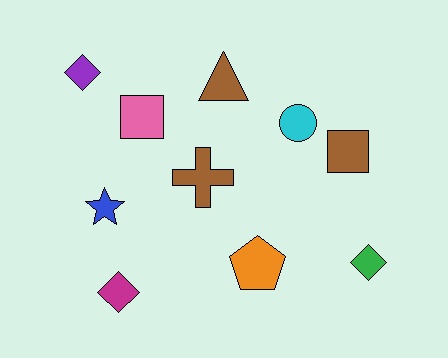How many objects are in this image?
There are 10 objects.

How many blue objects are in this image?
There is 1 blue object.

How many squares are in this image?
There are 2 squares.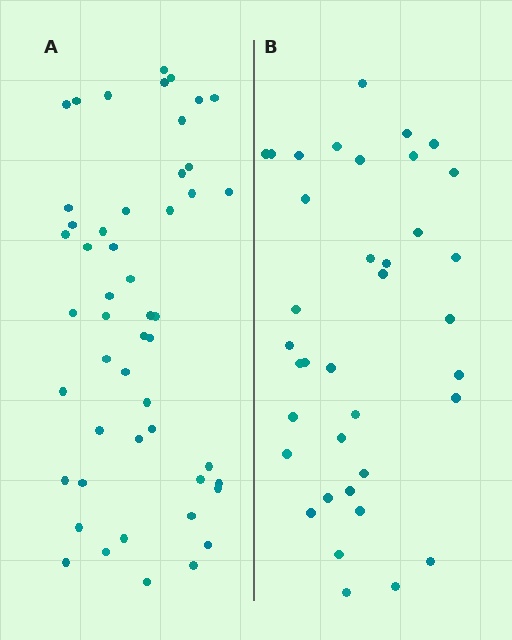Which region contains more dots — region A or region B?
Region A (the left region) has more dots.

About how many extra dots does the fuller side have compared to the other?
Region A has approximately 15 more dots than region B.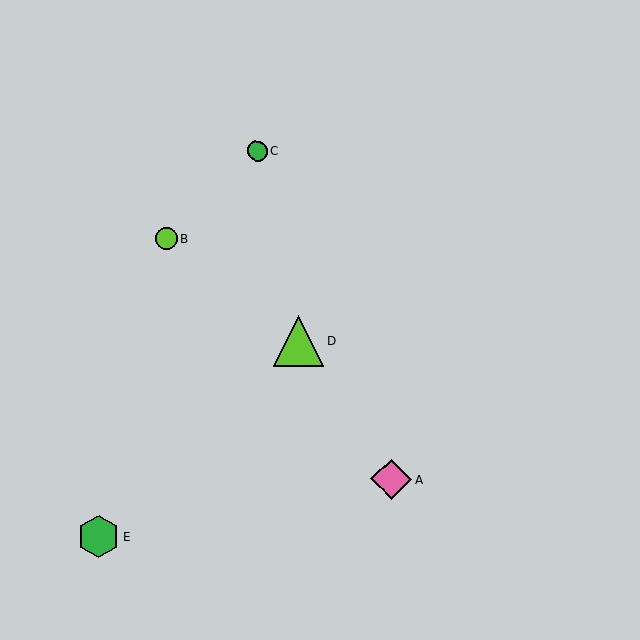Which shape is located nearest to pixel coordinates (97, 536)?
The green hexagon (labeled E) at (99, 537) is nearest to that location.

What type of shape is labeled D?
Shape D is a lime triangle.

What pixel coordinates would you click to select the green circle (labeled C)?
Click at (257, 151) to select the green circle C.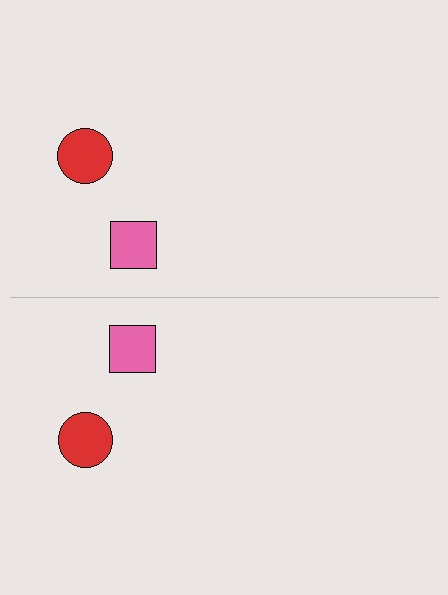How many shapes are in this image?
There are 4 shapes in this image.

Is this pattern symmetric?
Yes, this pattern has bilateral (reflection) symmetry.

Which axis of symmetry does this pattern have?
The pattern has a horizontal axis of symmetry running through the center of the image.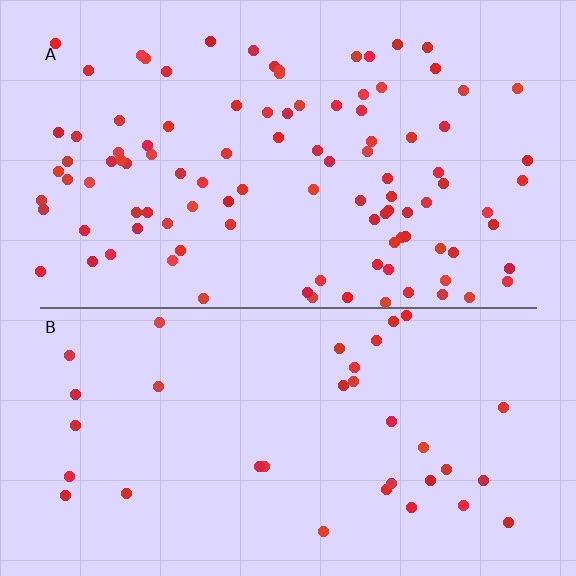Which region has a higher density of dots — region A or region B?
A (the top).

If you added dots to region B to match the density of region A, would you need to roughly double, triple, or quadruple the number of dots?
Approximately triple.